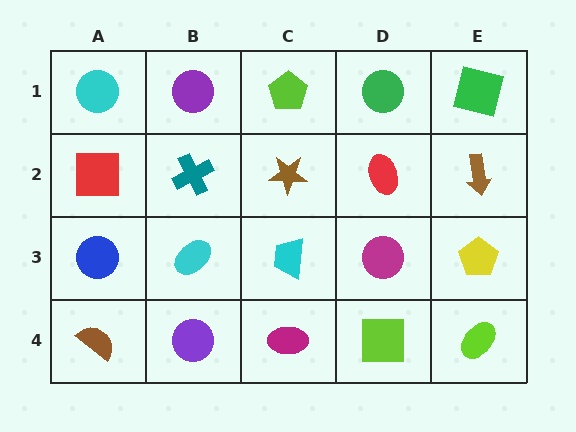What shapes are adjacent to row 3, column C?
A brown star (row 2, column C), a magenta ellipse (row 4, column C), a cyan ellipse (row 3, column B), a magenta circle (row 3, column D).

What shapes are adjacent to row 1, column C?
A brown star (row 2, column C), a purple circle (row 1, column B), a green circle (row 1, column D).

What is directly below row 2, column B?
A cyan ellipse.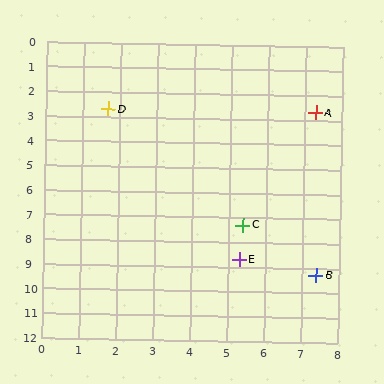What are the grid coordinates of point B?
Point B is at approximately (7.4, 9.3).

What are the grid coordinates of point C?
Point C is at approximately (5.4, 7.3).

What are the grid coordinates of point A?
Point A is at approximately (7.3, 2.7).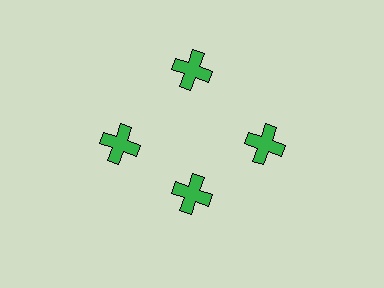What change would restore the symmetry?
The symmetry would be restored by moving it outward, back onto the ring so that all 4 crosses sit at equal angles and equal distance from the center.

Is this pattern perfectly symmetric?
No. The 4 green crosses are arranged in a ring, but one element near the 6 o'clock position is pulled inward toward the center, breaking the 4-fold rotational symmetry.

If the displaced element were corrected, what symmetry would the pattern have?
It would have 4-fold rotational symmetry — the pattern would map onto itself every 90 degrees.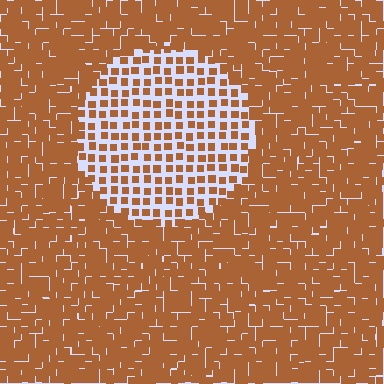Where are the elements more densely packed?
The elements are more densely packed outside the circle boundary.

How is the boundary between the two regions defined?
The boundary is defined by a change in element density (approximately 2.4x ratio). All elements are the same color, size, and shape.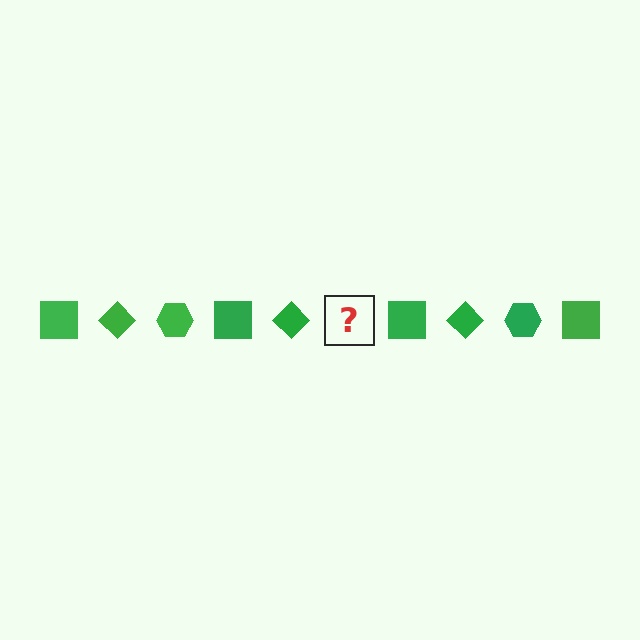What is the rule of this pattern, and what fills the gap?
The rule is that the pattern cycles through square, diamond, hexagon shapes in green. The gap should be filled with a green hexagon.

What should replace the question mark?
The question mark should be replaced with a green hexagon.